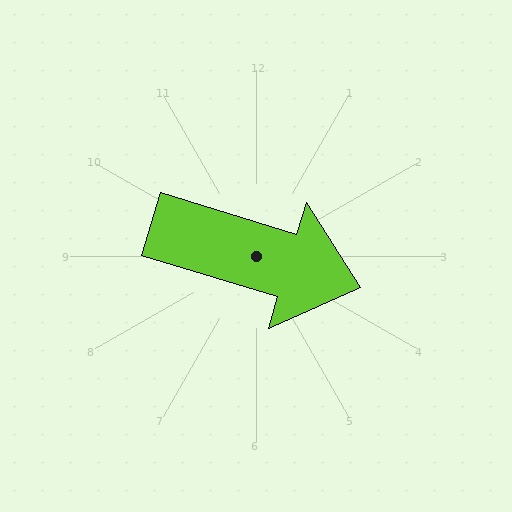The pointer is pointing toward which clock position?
Roughly 4 o'clock.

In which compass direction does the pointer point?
East.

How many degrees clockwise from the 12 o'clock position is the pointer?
Approximately 107 degrees.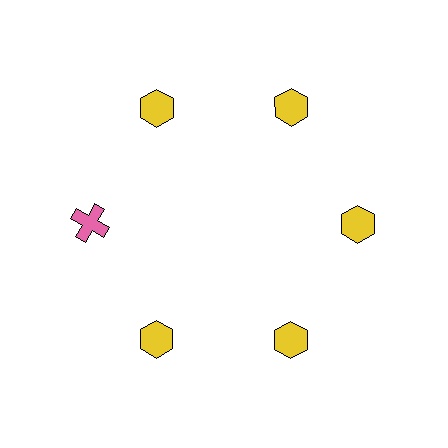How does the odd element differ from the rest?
It differs in both color (pink instead of yellow) and shape (cross instead of hexagon).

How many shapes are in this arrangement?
There are 6 shapes arranged in a ring pattern.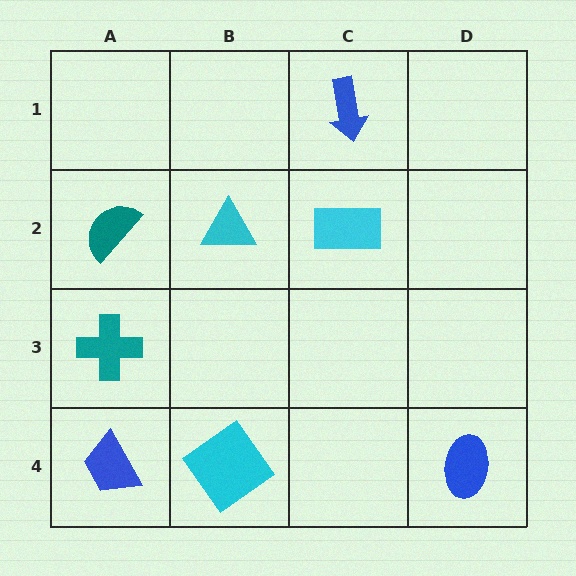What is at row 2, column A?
A teal semicircle.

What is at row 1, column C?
A blue arrow.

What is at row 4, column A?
A blue trapezoid.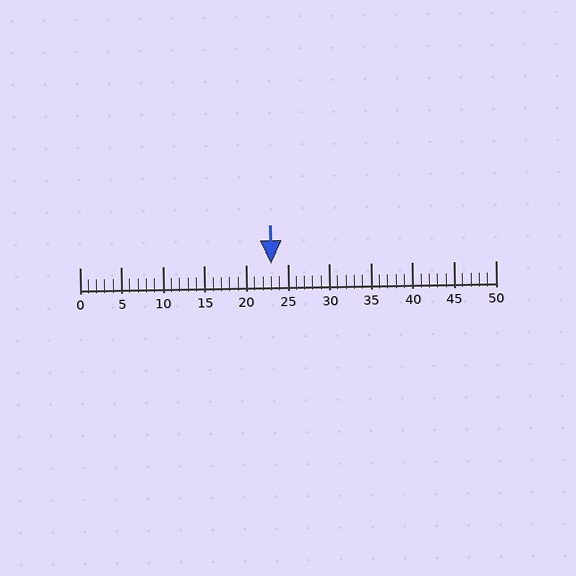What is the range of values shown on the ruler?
The ruler shows values from 0 to 50.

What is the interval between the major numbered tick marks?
The major tick marks are spaced 5 units apart.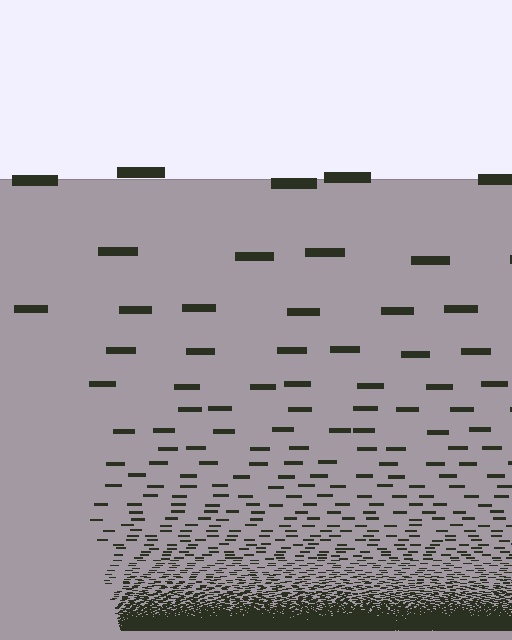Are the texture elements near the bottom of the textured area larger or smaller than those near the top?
Smaller. The gradient is inverted — elements near the bottom are smaller and denser.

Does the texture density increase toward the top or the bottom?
Density increases toward the bottom.